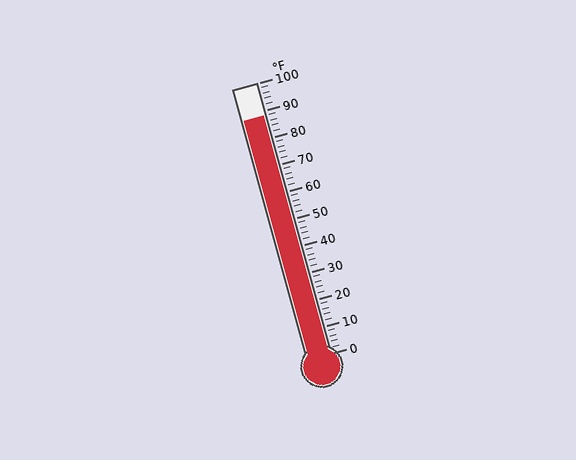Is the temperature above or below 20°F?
The temperature is above 20°F.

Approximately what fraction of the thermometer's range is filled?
The thermometer is filled to approximately 90% of its range.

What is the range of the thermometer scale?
The thermometer scale ranges from 0°F to 100°F.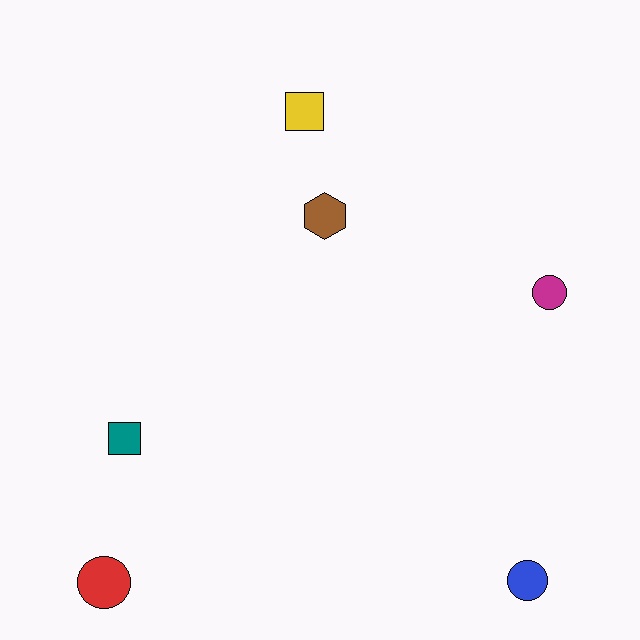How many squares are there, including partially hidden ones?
There are 2 squares.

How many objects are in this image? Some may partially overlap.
There are 6 objects.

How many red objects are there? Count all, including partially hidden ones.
There is 1 red object.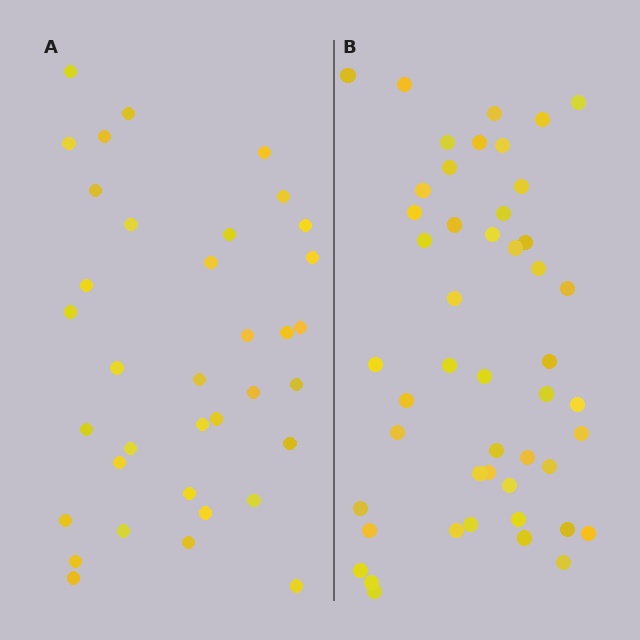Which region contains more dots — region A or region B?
Region B (the right region) has more dots.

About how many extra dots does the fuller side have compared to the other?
Region B has roughly 12 or so more dots than region A.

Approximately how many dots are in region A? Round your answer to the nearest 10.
About 40 dots. (The exact count is 36, which rounds to 40.)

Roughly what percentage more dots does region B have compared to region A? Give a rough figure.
About 35% more.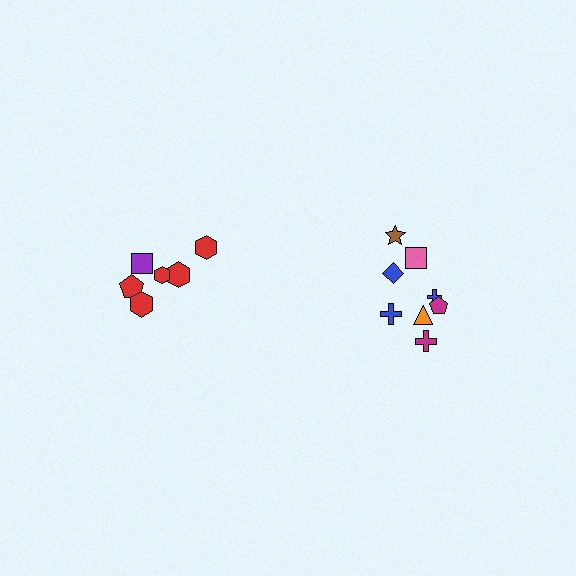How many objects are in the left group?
There are 6 objects.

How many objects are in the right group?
There are 8 objects.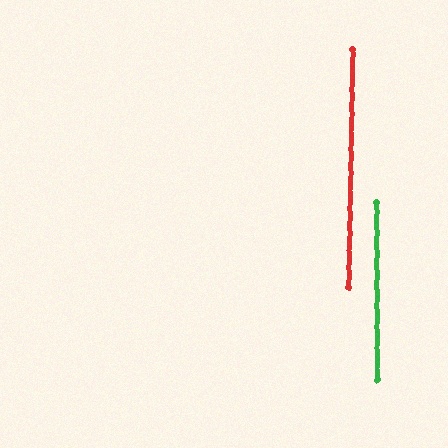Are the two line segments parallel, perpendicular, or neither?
Parallel — their directions differ by only 1.3°.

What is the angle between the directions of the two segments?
Approximately 1 degree.